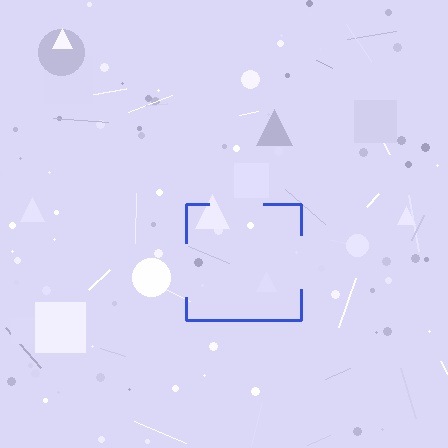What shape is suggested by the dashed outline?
The dashed outline suggests a square.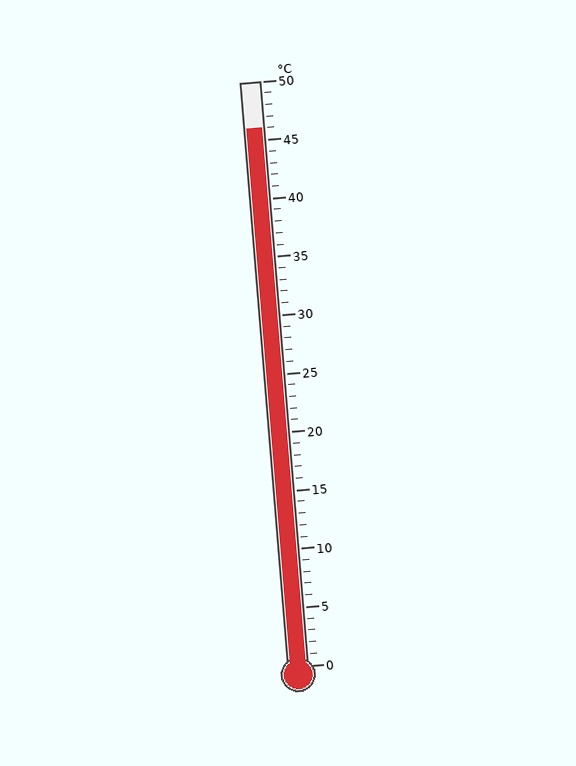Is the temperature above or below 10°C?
The temperature is above 10°C.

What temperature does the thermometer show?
The thermometer shows approximately 46°C.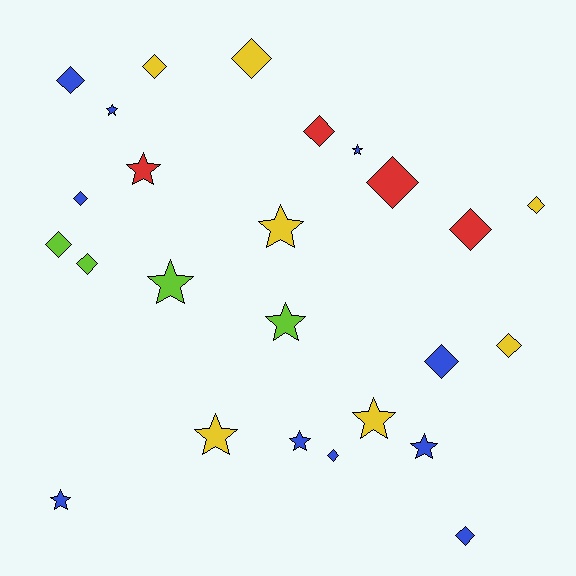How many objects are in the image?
There are 25 objects.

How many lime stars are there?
There are 2 lime stars.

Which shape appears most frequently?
Diamond, with 14 objects.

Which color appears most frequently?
Blue, with 10 objects.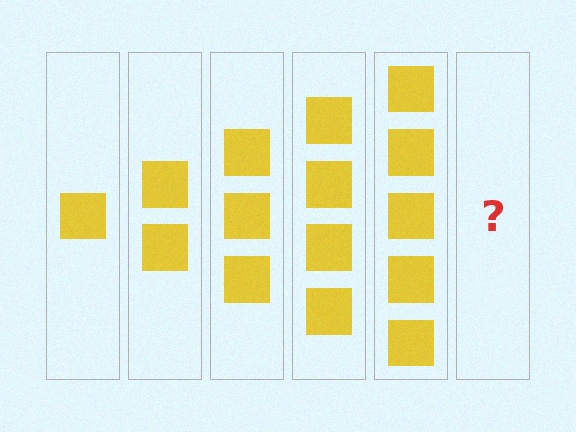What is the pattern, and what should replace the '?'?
The pattern is that each step adds one more square. The '?' should be 6 squares.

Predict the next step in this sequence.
The next step is 6 squares.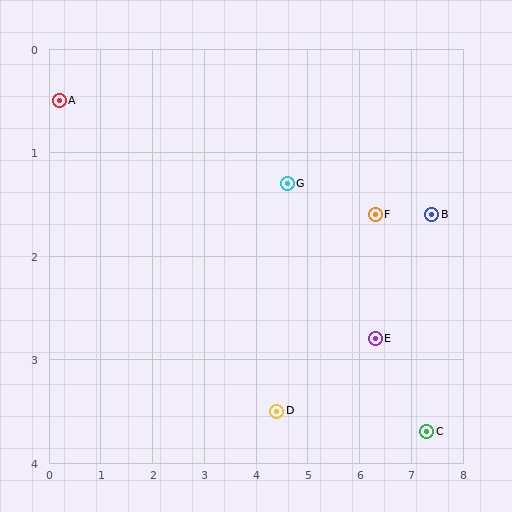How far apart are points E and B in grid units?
Points E and B are about 1.6 grid units apart.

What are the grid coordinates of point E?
Point E is at approximately (6.3, 2.8).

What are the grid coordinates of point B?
Point B is at approximately (7.4, 1.6).